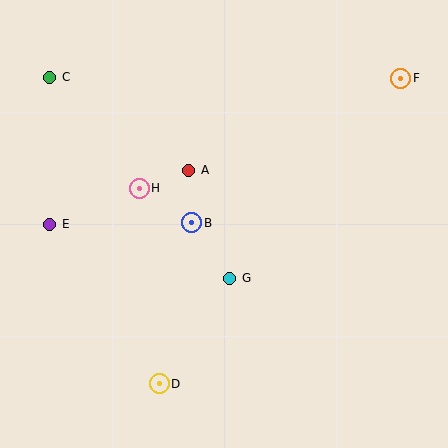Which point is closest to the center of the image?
Point B at (192, 223) is closest to the center.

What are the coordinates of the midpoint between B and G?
The midpoint between B and G is at (211, 251).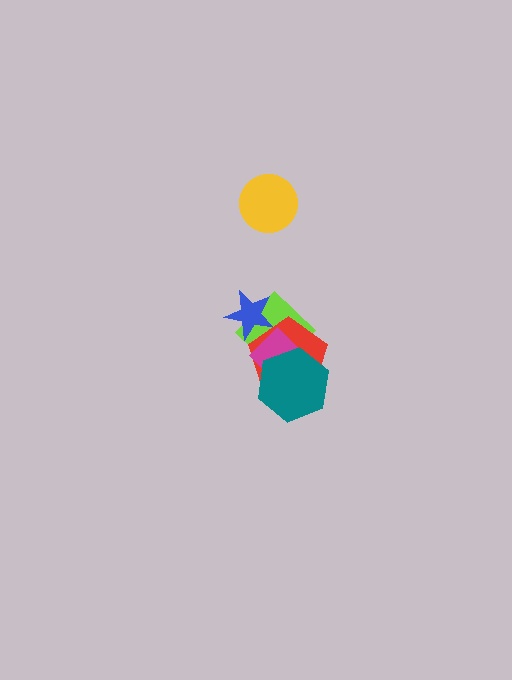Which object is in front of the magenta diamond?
The teal hexagon is in front of the magenta diamond.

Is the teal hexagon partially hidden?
No, no other shape covers it.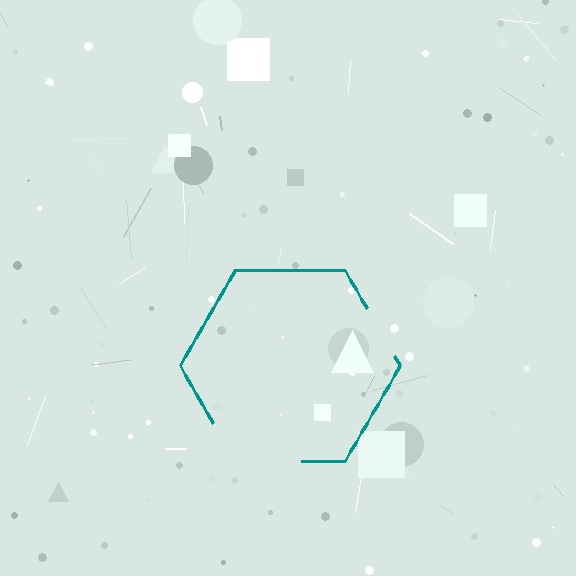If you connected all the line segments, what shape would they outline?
They would outline a hexagon.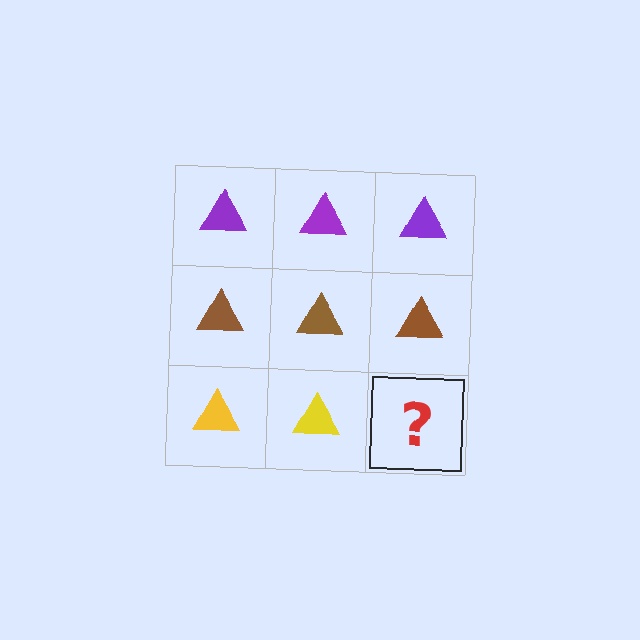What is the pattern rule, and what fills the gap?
The rule is that each row has a consistent color. The gap should be filled with a yellow triangle.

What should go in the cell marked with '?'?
The missing cell should contain a yellow triangle.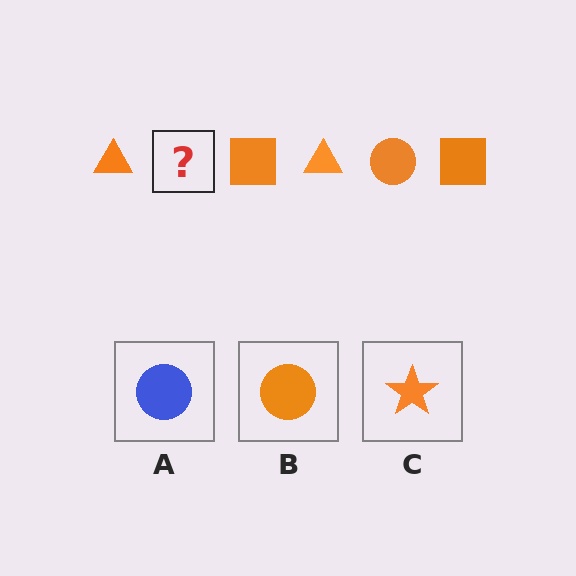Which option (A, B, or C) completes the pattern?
B.